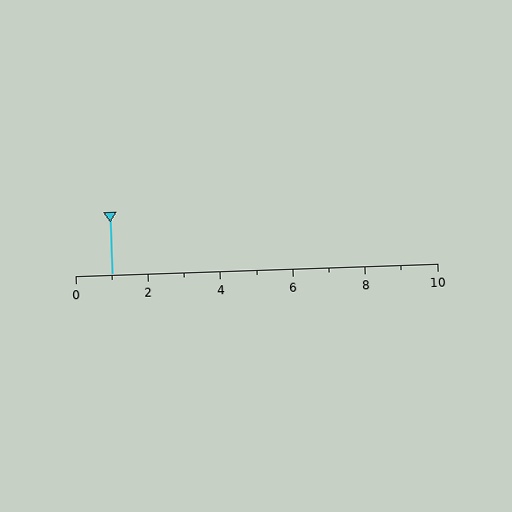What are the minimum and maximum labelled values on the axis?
The axis runs from 0 to 10.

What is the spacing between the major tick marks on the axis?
The major ticks are spaced 2 apart.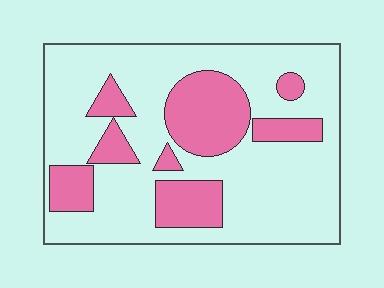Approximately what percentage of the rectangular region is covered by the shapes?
Approximately 30%.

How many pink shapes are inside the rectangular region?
8.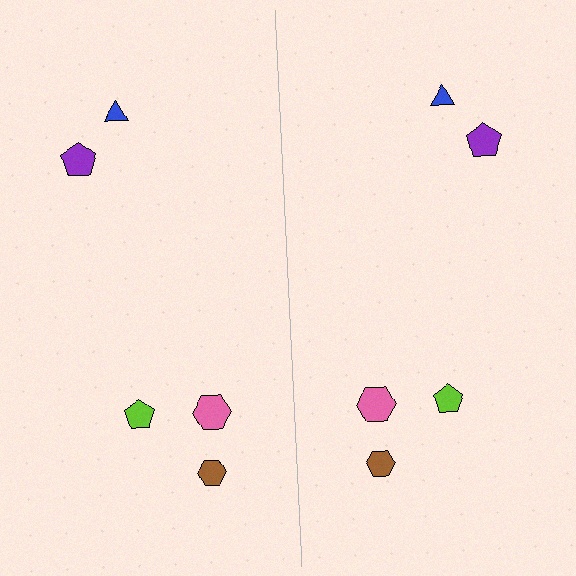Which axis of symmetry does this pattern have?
The pattern has a vertical axis of symmetry running through the center of the image.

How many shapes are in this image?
There are 10 shapes in this image.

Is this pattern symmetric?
Yes, this pattern has bilateral (reflection) symmetry.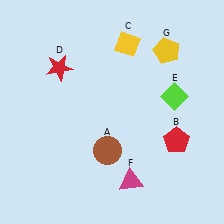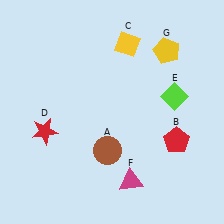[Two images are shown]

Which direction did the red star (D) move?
The red star (D) moved down.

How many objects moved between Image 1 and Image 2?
1 object moved between the two images.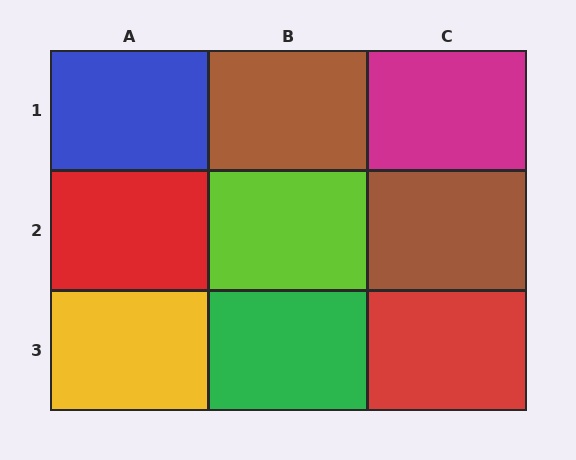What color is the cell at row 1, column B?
Brown.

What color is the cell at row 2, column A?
Red.